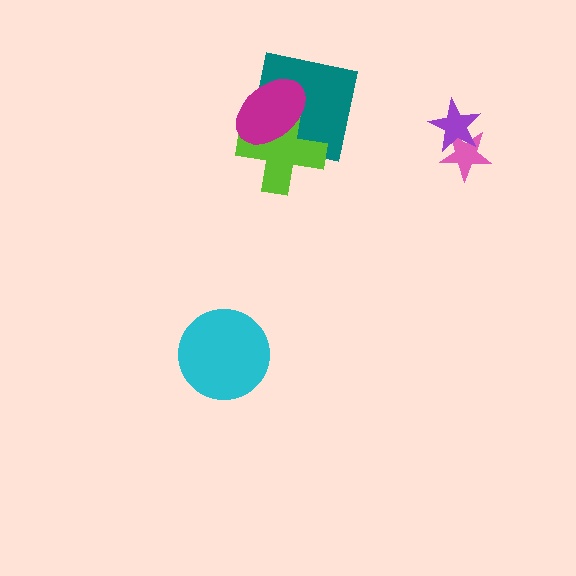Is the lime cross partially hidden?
Yes, it is partially covered by another shape.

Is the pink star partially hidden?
Yes, it is partially covered by another shape.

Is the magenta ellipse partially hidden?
No, no other shape covers it.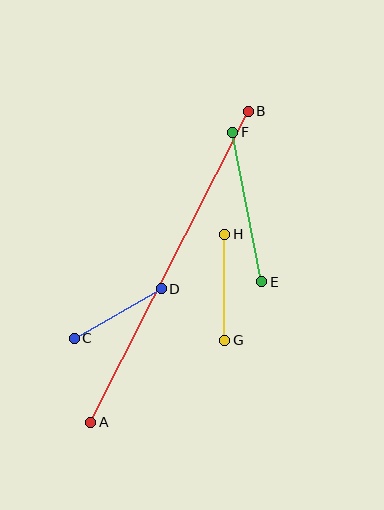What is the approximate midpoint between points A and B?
The midpoint is at approximately (170, 267) pixels.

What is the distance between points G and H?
The distance is approximately 106 pixels.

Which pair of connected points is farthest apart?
Points A and B are farthest apart.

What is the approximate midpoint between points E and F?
The midpoint is at approximately (247, 207) pixels.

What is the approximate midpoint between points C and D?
The midpoint is at approximately (118, 313) pixels.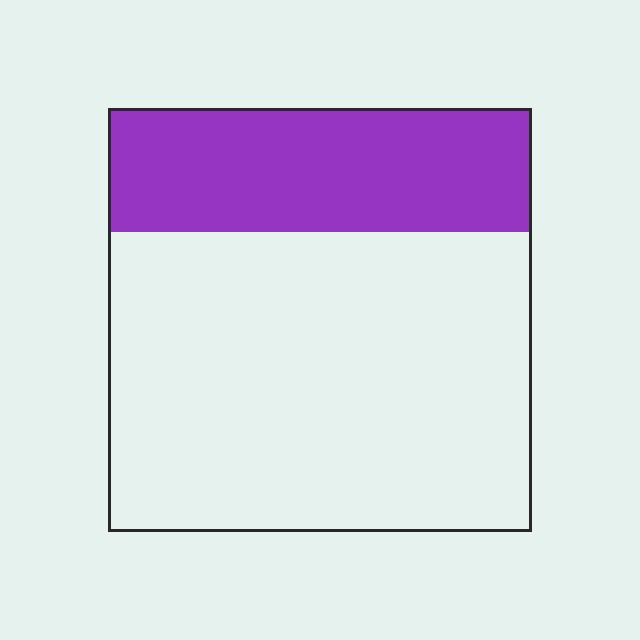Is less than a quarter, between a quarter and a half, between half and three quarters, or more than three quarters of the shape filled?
Between a quarter and a half.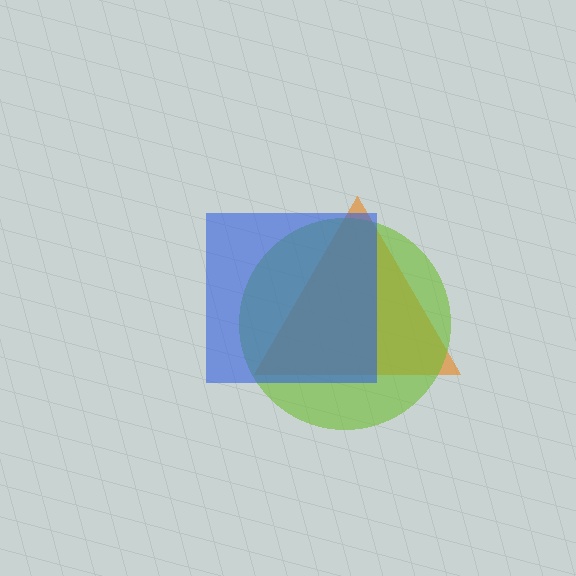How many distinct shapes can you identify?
There are 3 distinct shapes: an orange triangle, a lime circle, a blue square.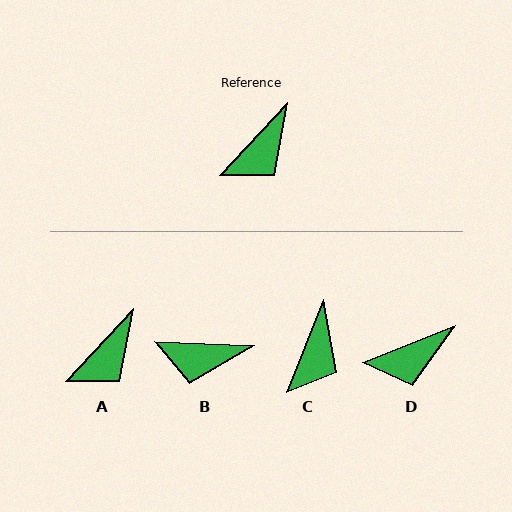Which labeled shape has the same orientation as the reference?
A.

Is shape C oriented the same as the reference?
No, it is off by about 21 degrees.